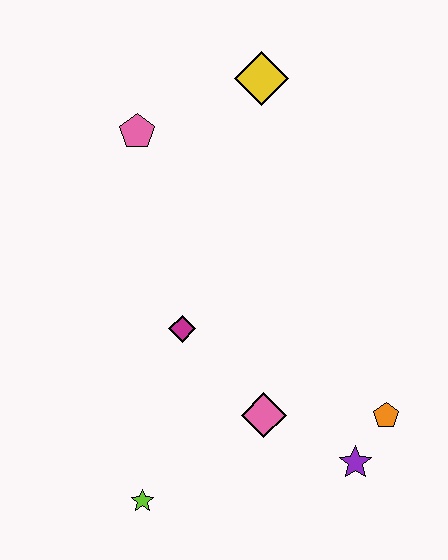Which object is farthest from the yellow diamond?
The lime star is farthest from the yellow diamond.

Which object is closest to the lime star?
The pink diamond is closest to the lime star.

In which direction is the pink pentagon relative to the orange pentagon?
The pink pentagon is above the orange pentagon.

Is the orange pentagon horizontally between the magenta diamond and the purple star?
No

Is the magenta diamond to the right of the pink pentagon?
Yes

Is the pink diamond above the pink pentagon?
No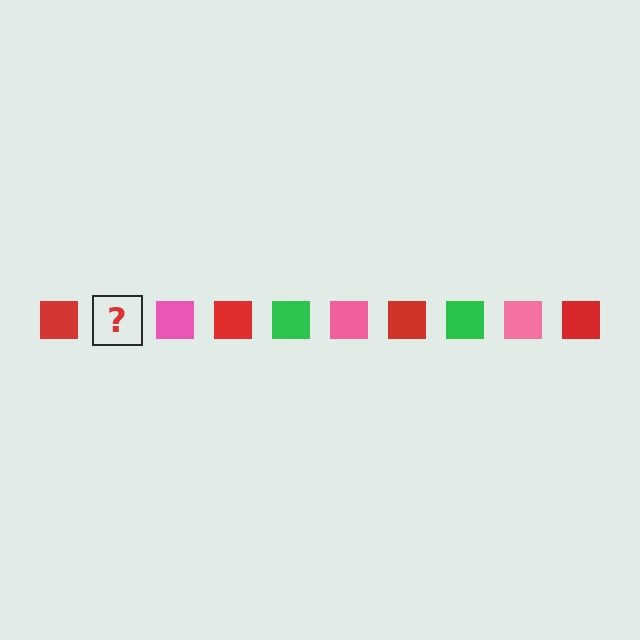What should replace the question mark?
The question mark should be replaced with a green square.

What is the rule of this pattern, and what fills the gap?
The rule is that the pattern cycles through red, green, pink squares. The gap should be filled with a green square.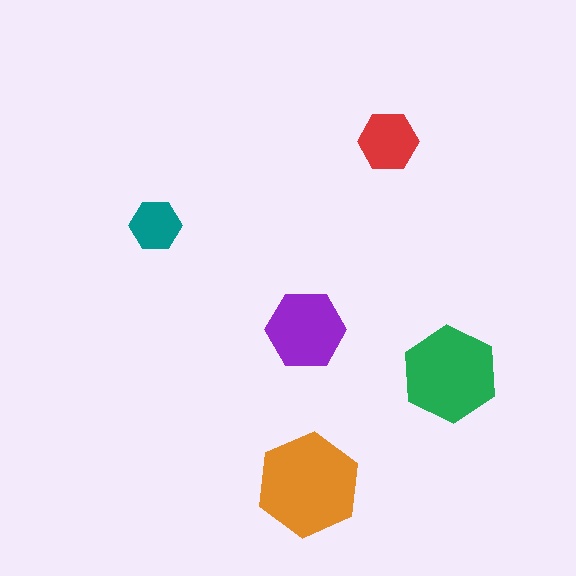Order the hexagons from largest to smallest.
the orange one, the green one, the purple one, the red one, the teal one.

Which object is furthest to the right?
The green hexagon is rightmost.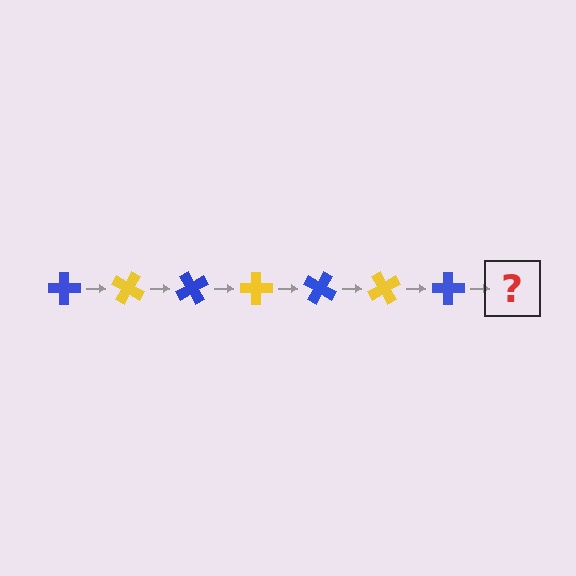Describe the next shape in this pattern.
It should be a yellow cross, rotated 210 degrees from the start.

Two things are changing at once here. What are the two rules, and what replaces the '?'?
The two rules are that it rotates 30 degrees each step and the color cycles through blue and yellow. The '?' should be a yellow cross, rotated 210 degrees from the start.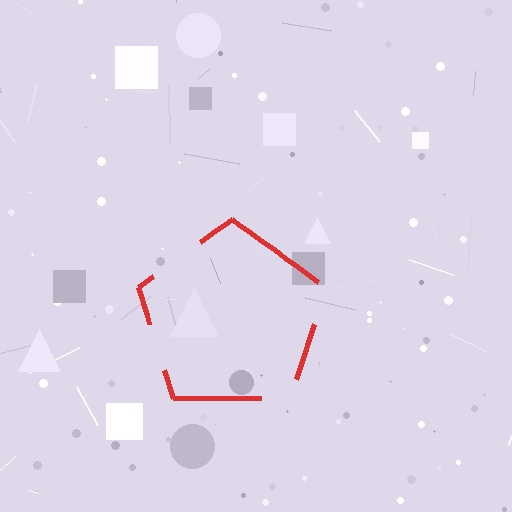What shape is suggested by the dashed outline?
The dashed outline suggests a pentagon.